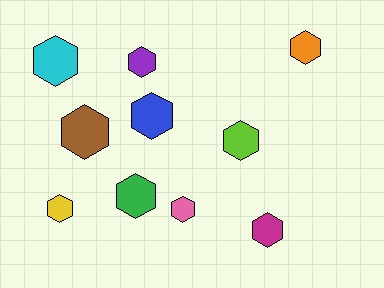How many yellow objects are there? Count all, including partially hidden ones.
There is 1 yellow object.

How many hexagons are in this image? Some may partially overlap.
There are 10 hexagons.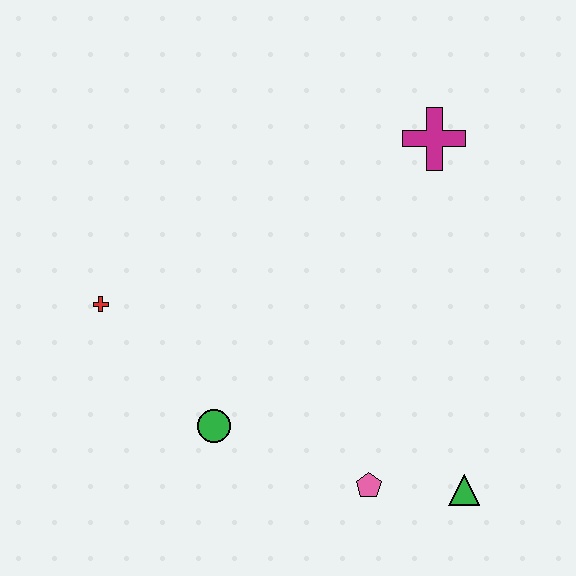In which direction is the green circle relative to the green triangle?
The green circle is to the left of the green triangle.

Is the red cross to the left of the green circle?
Yes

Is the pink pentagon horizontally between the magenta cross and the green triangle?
No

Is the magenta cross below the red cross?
No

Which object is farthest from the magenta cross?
The red cross is farthest from the magenta cross.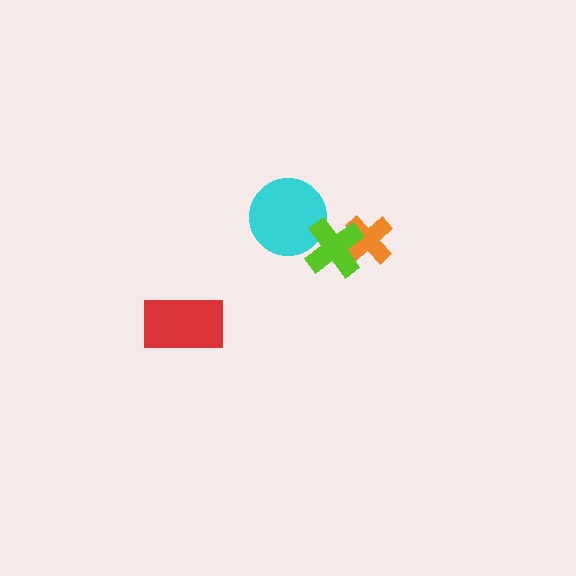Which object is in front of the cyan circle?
The lime cross is in front of the cyan circle.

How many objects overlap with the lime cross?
2 objects overlap with the lime cross.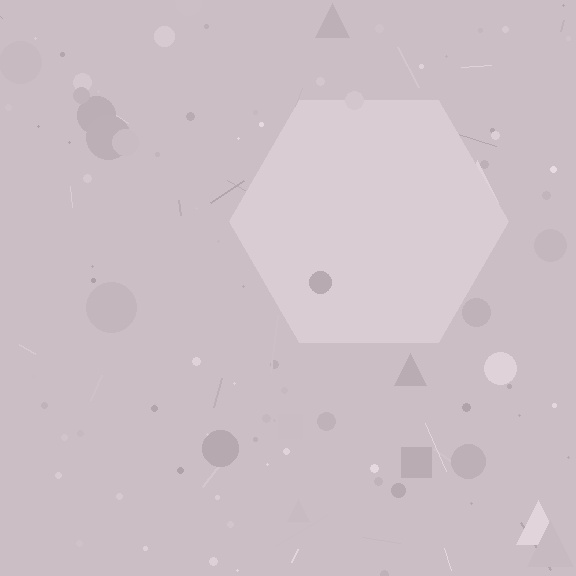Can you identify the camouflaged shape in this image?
The camouflaged shape is a hexagon.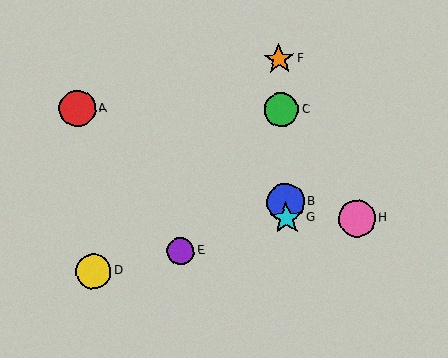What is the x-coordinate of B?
Object B is at x≈286.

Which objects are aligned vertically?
Objects B, C, F, G are aligned vertically.